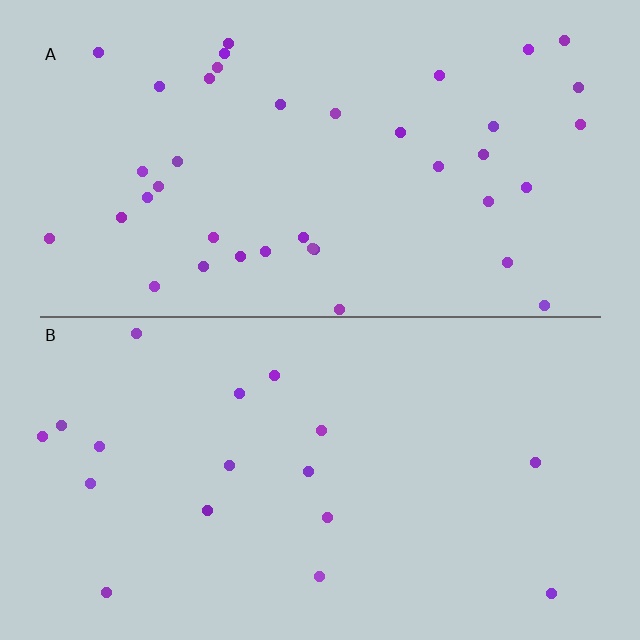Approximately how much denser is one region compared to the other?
Approximately 2.3× — region A over region B.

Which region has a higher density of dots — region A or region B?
A (the top).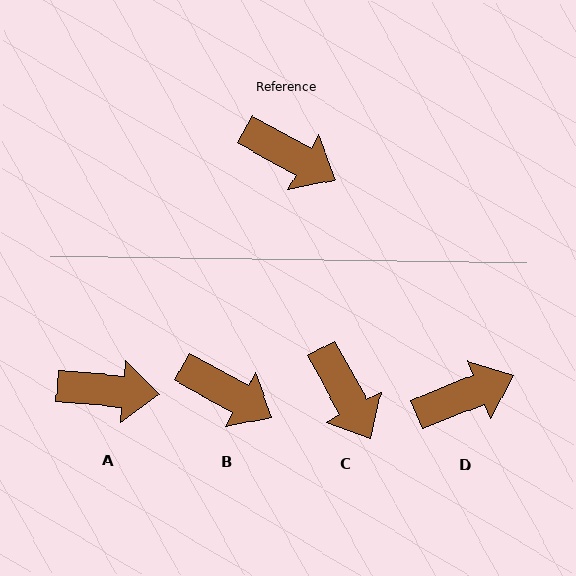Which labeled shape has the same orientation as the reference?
B.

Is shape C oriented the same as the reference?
No, it is off by about 32 degrees.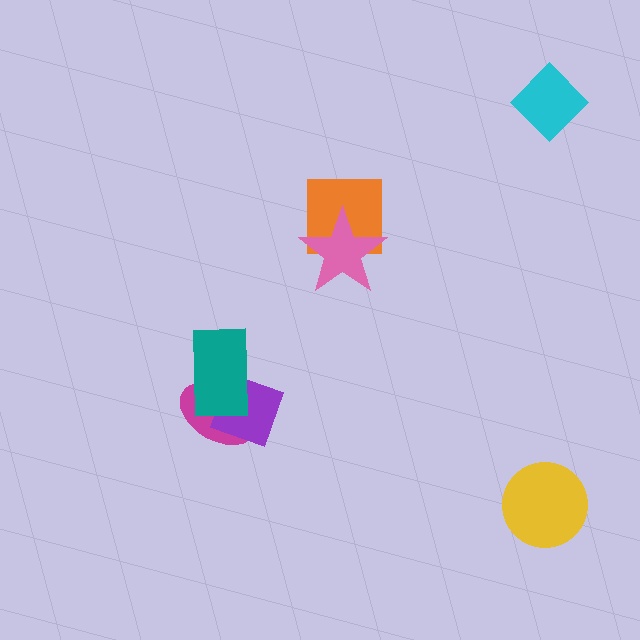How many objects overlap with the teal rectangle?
2 objects overlap with the teal rectangle.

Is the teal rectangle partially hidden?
No, no other shape covers it.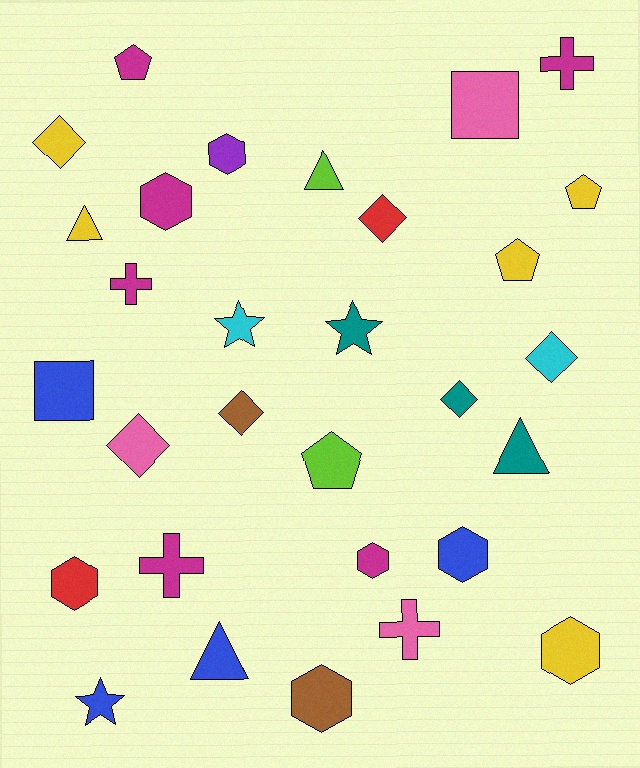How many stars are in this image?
There are 3 stars.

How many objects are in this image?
There are 30 objects.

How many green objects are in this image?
There are no green objects.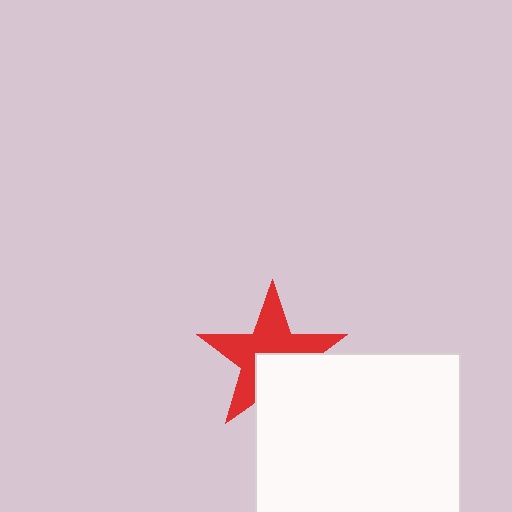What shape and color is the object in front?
The object in front is a white square.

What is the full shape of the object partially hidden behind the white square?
The partially hidden object is a red star.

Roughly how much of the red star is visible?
About half of it is visible (roughly 64%).